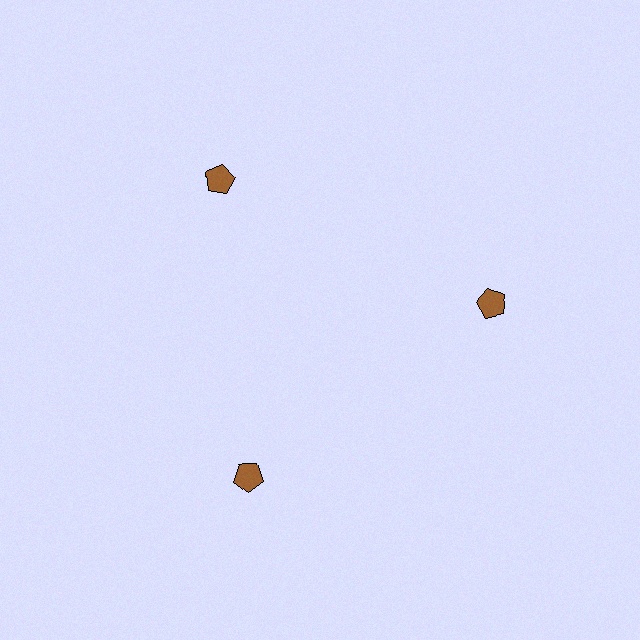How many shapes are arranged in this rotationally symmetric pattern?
There are 3 shapes, arranged in 3 groups of 1.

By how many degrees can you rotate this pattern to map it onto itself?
The pattern maps onto itself every 120 degrees of rotation.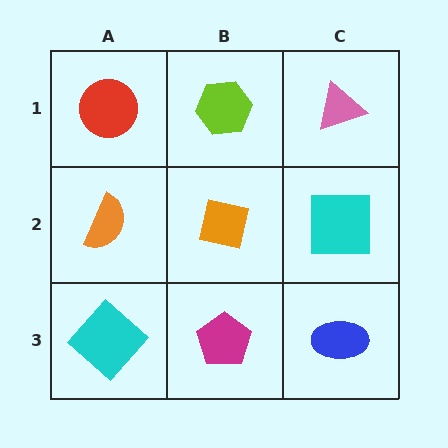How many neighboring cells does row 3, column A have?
2.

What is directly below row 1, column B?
An orange square.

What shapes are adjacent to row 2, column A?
A red circle (row 1, column A), a cyan diamond (row 3, column A), an orange square (row 2, column B).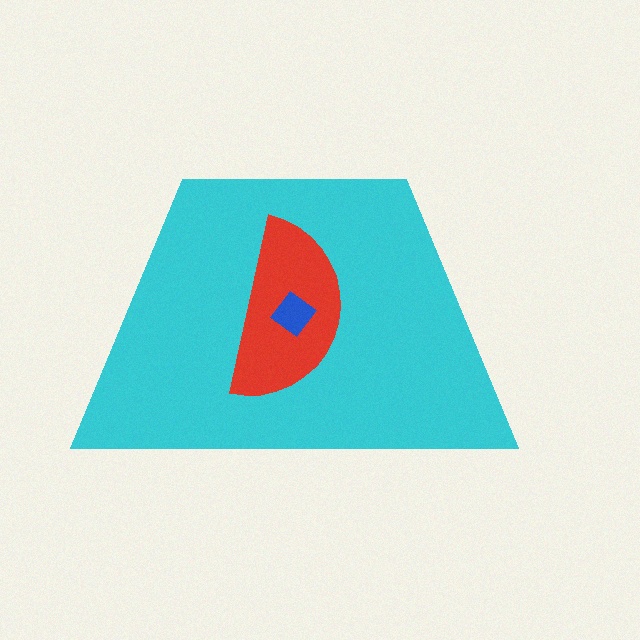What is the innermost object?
The blue diamond.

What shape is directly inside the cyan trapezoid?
The red semicircle.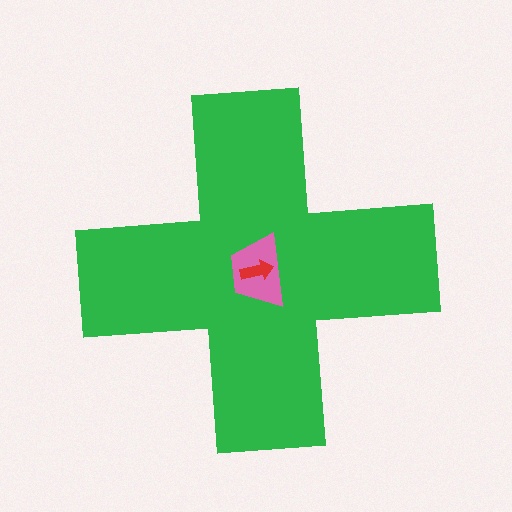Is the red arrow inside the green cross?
Yes.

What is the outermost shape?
The green cross.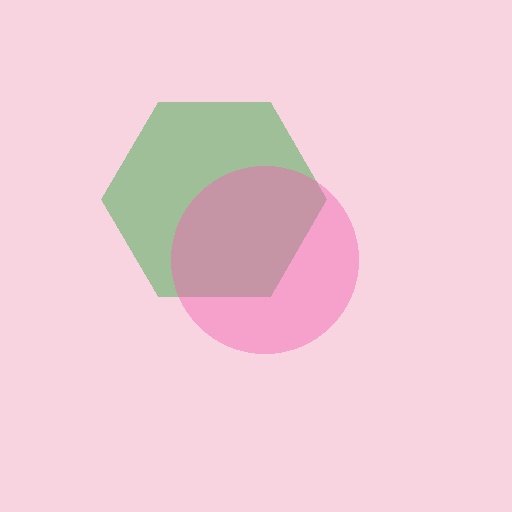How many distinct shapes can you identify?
There are 2 distinct shapes: a green hexagon, a pink circle.